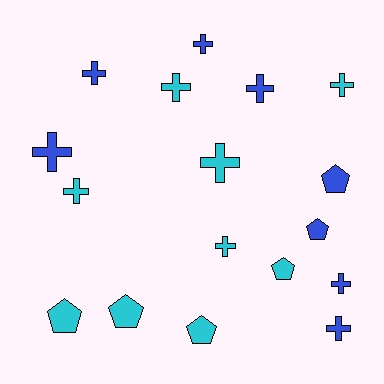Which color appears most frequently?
Cyan, with 9 objects.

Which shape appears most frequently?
Cross, with 11 objects.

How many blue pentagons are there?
There are 2 blue pentagons.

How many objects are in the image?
There are 17 objects.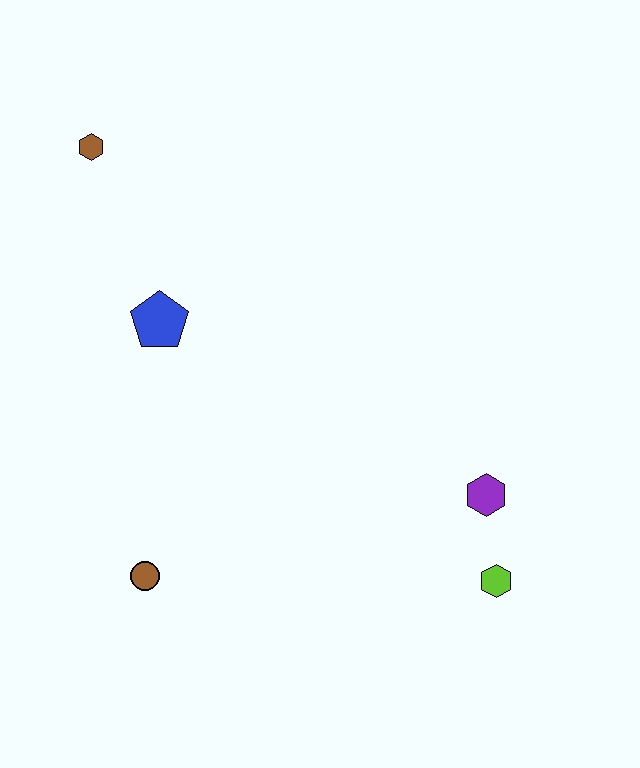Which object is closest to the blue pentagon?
The brown hexagon is closest to the blue pentagon.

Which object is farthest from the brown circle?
The brown hexagon is farthest from the brown circle.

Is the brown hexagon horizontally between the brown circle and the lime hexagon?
No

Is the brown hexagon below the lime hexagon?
No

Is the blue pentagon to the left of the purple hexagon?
Yes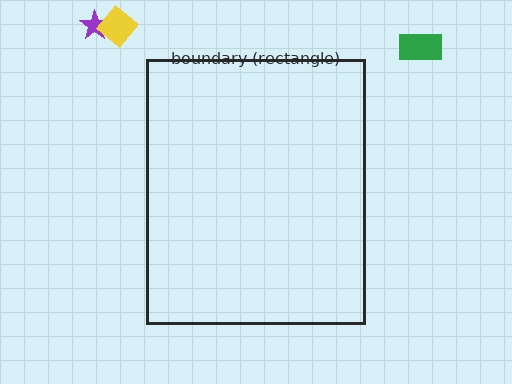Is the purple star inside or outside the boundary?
Outside.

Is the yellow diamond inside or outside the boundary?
Outside.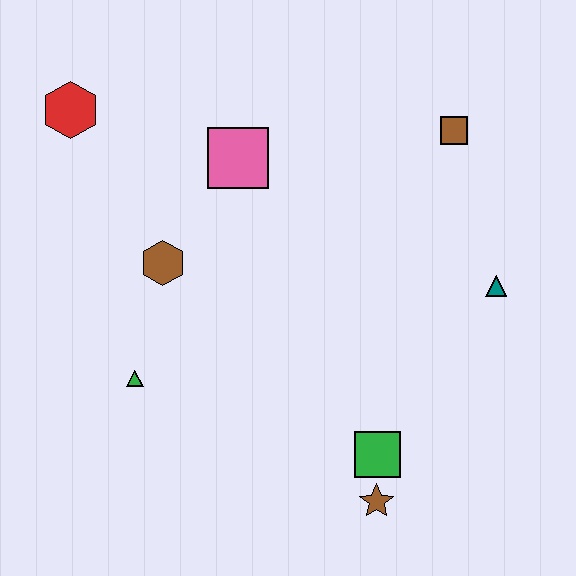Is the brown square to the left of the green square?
No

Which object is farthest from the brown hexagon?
The teal triangle is farthest from the brown hexagon.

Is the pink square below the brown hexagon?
No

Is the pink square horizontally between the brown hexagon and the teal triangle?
Yes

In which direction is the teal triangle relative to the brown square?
The teal triangle is below the brown square.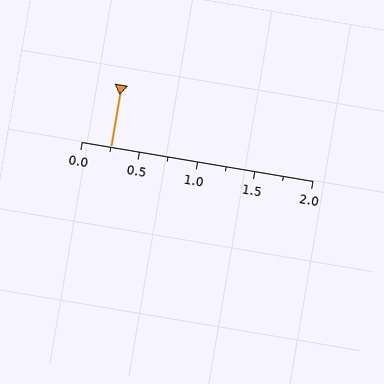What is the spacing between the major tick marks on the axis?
The major ticks are spaced 0.5 apart.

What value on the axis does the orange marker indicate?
The marker indicates approximately 0.25.